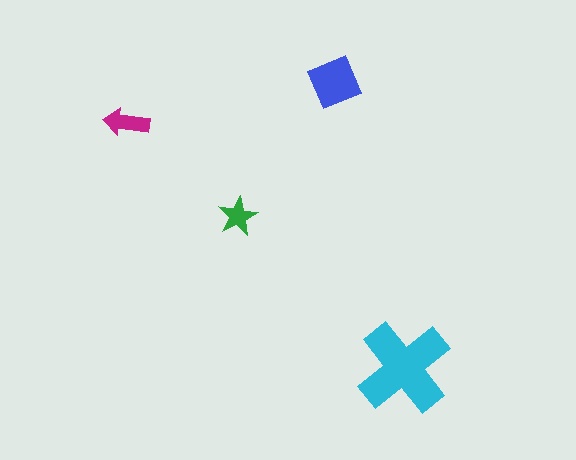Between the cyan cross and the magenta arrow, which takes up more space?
The cyan cross.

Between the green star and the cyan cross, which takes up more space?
The cyan cross.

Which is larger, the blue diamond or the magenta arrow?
The blue diamond.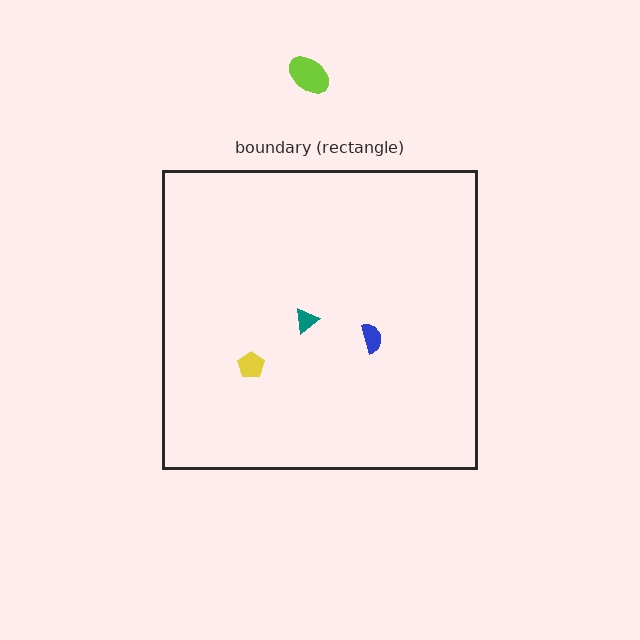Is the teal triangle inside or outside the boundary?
Inside.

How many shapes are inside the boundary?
3 inside, 1 outside.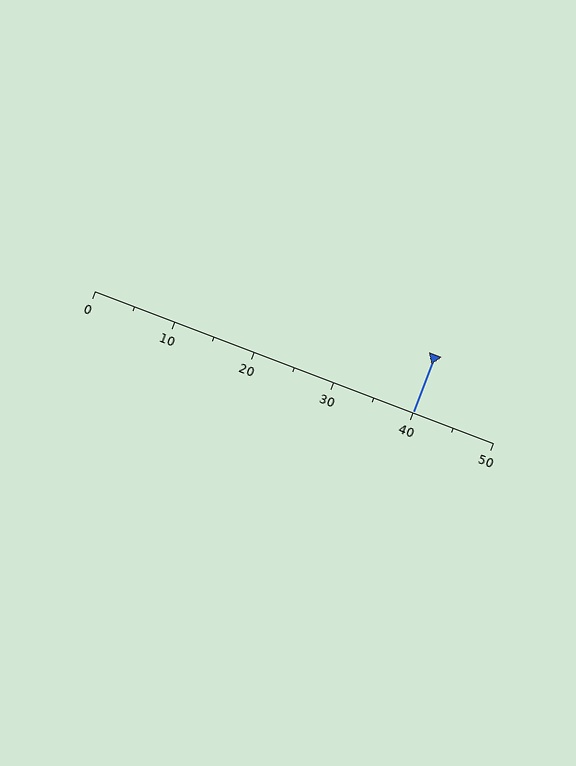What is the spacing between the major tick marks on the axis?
The major ticks are spaced 10 apart.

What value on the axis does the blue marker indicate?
The marker indicates approximately 40.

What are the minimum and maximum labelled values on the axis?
The axis runs from 0 to 50.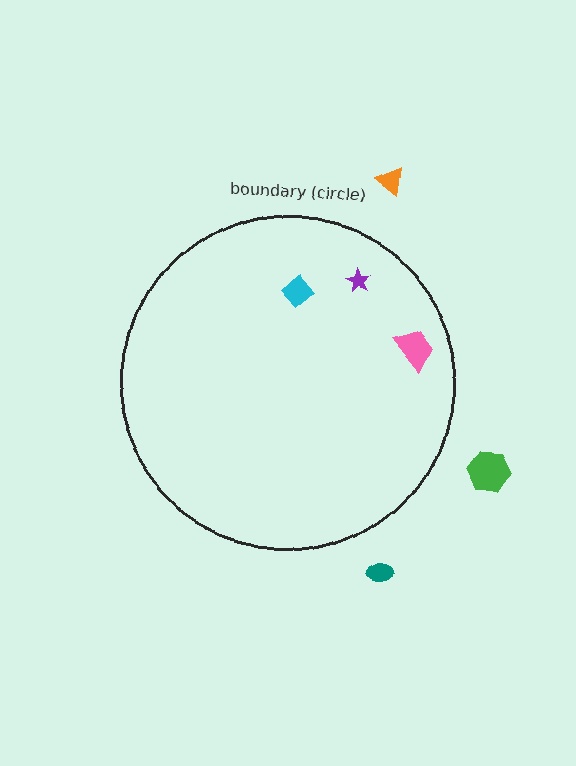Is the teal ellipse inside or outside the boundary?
Outside.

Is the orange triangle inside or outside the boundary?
Outside.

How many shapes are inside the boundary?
3 inside, 3 outside.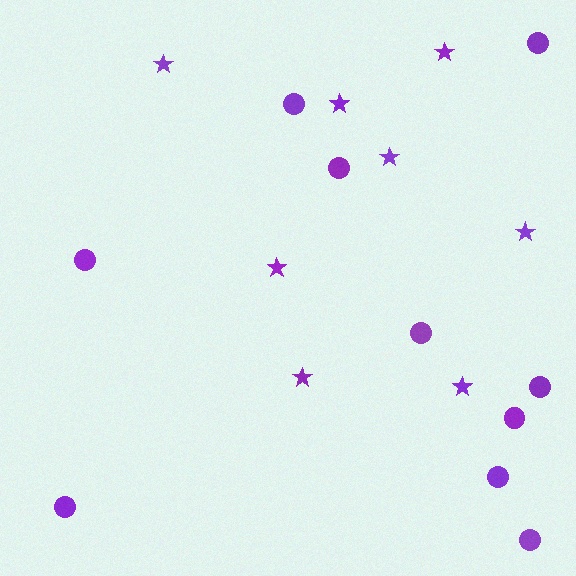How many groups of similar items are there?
There are 2 groups: one group of stars (8) and one group of circles (10).